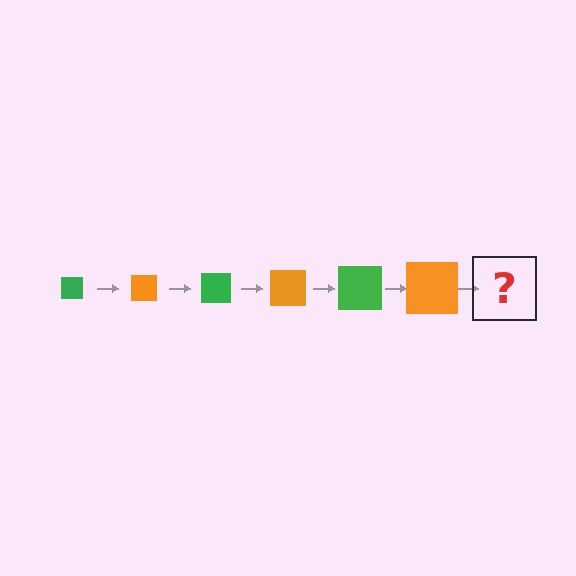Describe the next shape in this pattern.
It should be a green square, larger than the previous one.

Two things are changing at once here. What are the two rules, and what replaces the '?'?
The two rules are that the square grows larger each step and the color cycles through green and orange. The '?' should be a green square, larger than the previous one.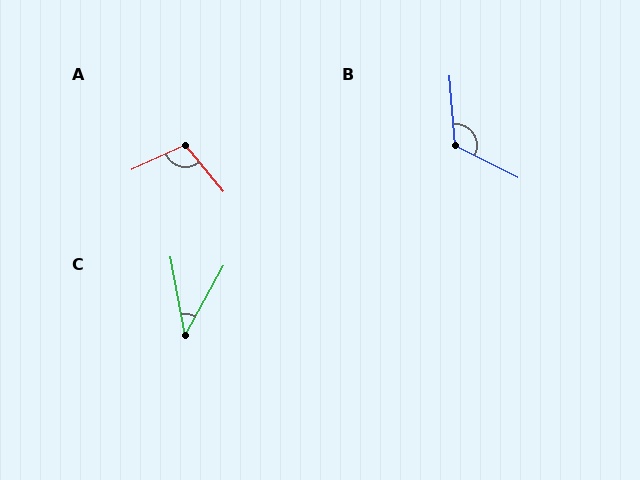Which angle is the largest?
B, at approximately 121 degrees.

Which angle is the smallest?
C, at approximately 40 degrees.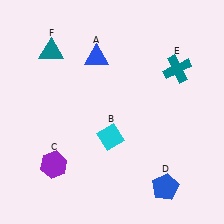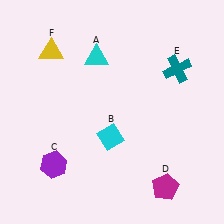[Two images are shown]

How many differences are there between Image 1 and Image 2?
There are 3 differences between the two images.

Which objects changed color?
A changed from blue to cyan. D changed from blue to magenta. F changed from teal to yellow.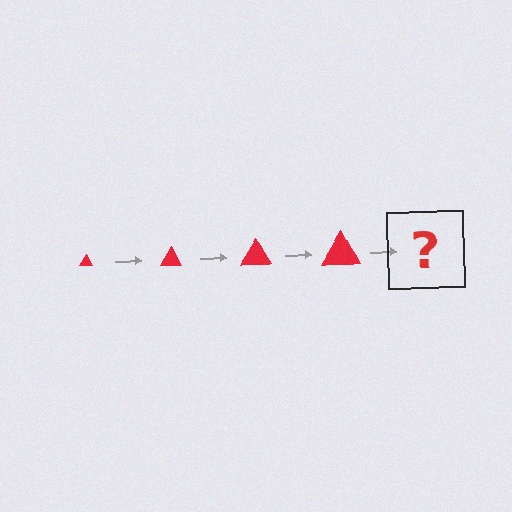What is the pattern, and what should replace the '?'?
The pattern is that the triangle gets progressively larger each step. The '?' should be a red triangle, larger than the previous one.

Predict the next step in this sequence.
The next step is a red triangle, larger than the previous one.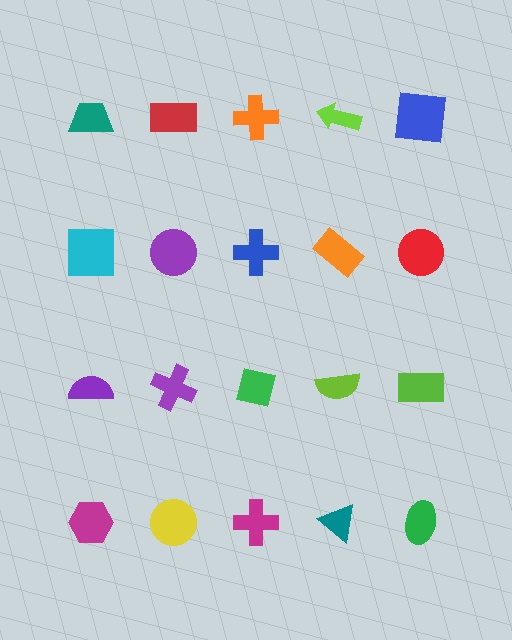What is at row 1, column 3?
An orange cross.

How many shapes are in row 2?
5 shapes.